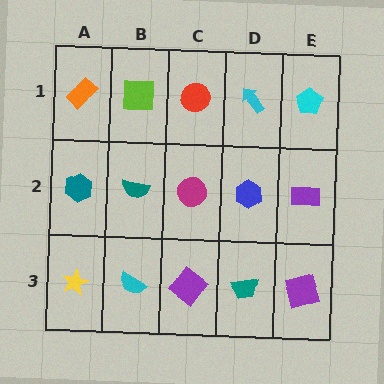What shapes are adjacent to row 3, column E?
A purple rectangle (row 2, column E), a teal trapezoid (row 3, column D).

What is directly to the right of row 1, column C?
A cyan arrow.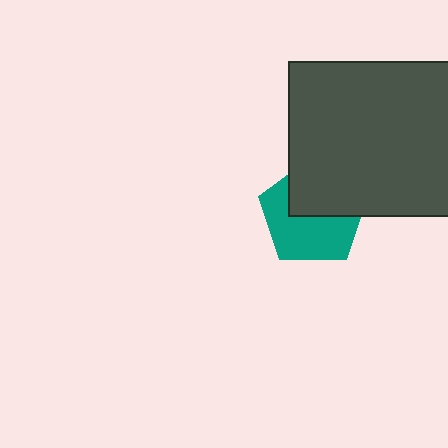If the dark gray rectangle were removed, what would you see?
You would see the complete teal pentagon.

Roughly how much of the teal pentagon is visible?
About half of it is visible (roughly 55%).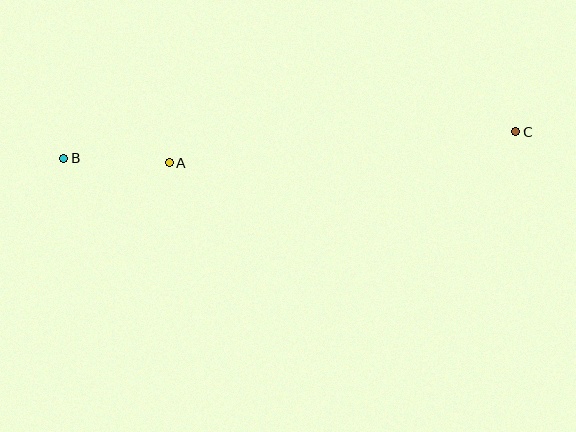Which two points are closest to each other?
Points A and B are closest to each other.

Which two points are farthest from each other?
Points B and C are farthest from each other.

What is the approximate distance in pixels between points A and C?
The distance between A and C is approximately 348 pixels.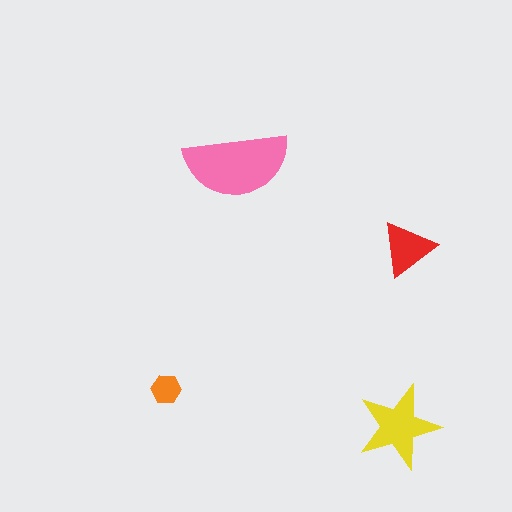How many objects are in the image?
There are 4 objects in the image.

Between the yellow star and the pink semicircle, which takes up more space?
The pink semicircle.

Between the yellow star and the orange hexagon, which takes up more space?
The yellow star.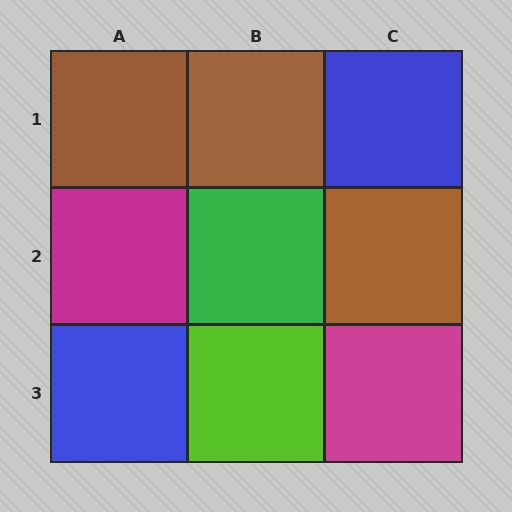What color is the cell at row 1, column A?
Brown.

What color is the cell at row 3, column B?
Lime.